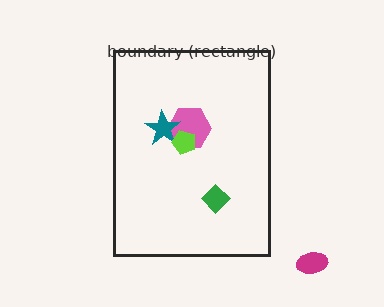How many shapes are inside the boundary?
4 inside, 1 outside.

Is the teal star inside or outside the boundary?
Inside.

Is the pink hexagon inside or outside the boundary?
Inside.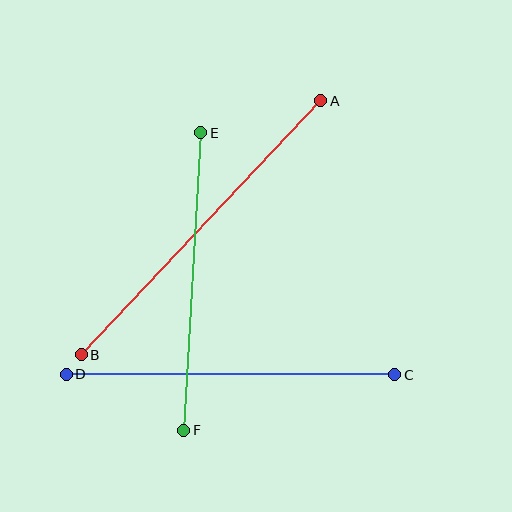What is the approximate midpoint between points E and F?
The midpoint is at approximately (192, 281) pixels.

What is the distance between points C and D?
The distance is approximately 329 pixels.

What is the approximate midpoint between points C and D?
The midpoint is at approximately (230, 375) pixels.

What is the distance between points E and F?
The distance is approximately 298 pixels.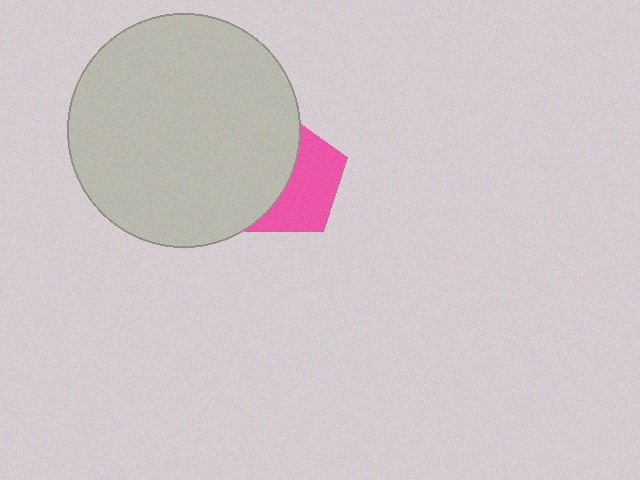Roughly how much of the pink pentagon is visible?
About half of it is visible (roughly 48%).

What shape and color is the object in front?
The object in front is a light gray circle.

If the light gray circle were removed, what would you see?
You would see the complete pink pentagon.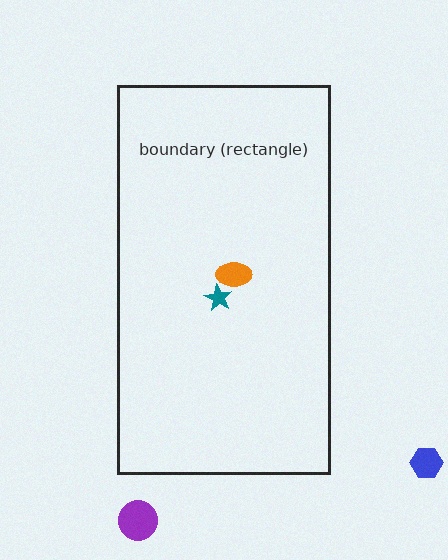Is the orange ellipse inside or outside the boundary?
Inside.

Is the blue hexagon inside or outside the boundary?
Outside.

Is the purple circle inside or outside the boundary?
Outside.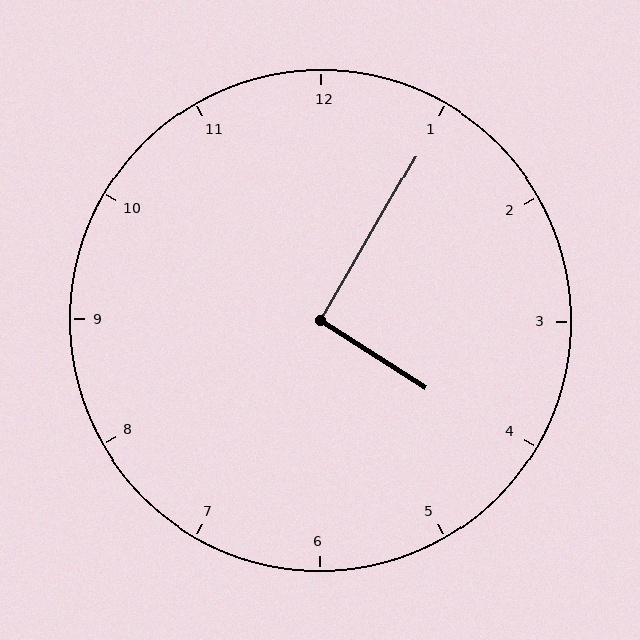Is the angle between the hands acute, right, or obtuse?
It is right.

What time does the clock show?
4:05.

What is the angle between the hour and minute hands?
Approximately 92 degrees.